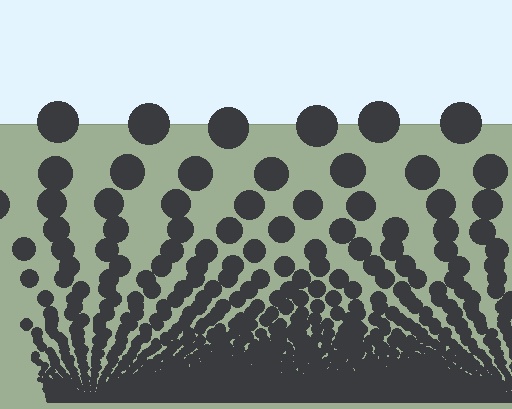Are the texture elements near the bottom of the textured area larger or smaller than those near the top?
Smaller. The gradient is inverted — elements near the bottom are smaller and denser.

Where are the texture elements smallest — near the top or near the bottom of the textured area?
Near the bottom.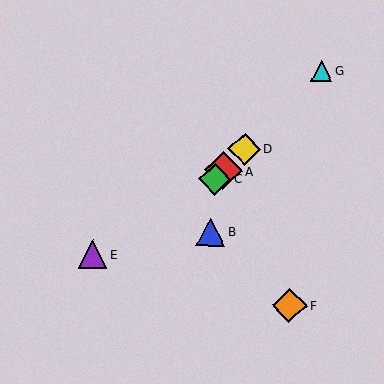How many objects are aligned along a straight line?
4 objects (A, C, D, G) are aligned along a straight line.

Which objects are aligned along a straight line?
Objects A, C, D, G are aligned along a straight line.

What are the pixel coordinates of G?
Object G is at (321, 71).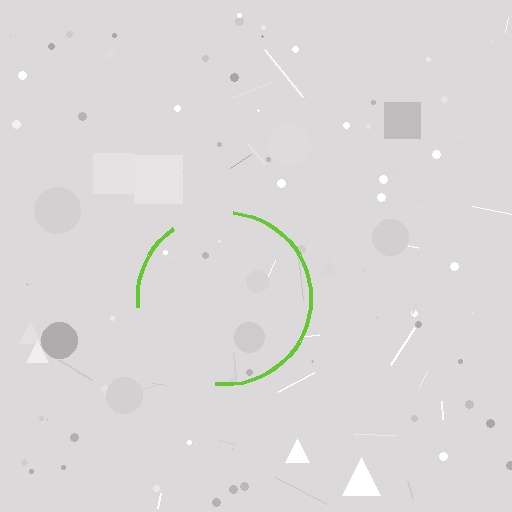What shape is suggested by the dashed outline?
The dashed outline suggests a circle.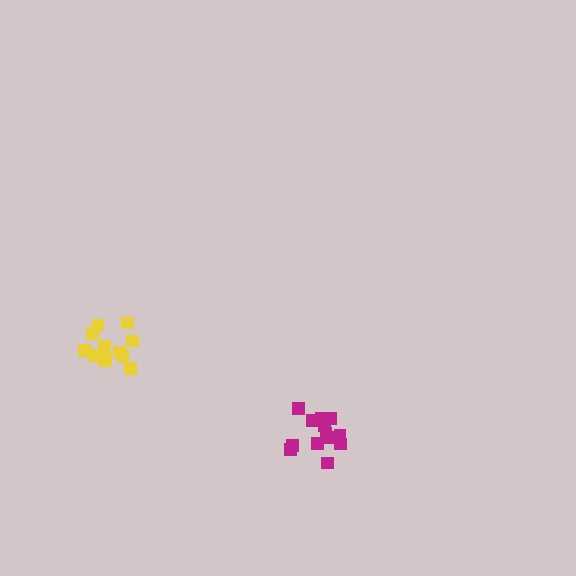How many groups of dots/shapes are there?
There are 2 groups.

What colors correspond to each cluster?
The clusters are colored: magenta, yellow.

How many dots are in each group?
Group 1: 14 dots, Group 2: 13 dots (27 total).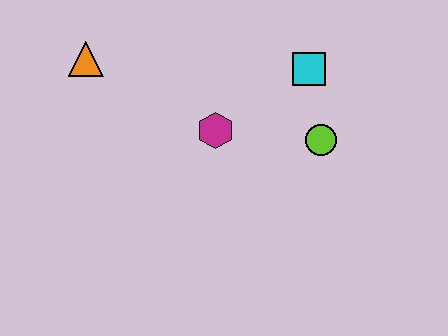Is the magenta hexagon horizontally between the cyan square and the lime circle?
No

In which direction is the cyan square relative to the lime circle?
The cyan square is above the lime circle.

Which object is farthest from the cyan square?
The orange triangle is farthest from the cyan square.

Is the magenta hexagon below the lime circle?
No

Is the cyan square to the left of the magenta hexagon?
No